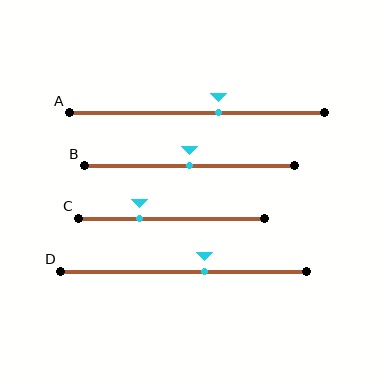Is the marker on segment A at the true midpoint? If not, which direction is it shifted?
No, the marker on segment A is shifted to the right by about 8% of the segment length.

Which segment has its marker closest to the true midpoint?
Segment B has its marker closest to the true midpoint.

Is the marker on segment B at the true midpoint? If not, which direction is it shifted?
Yes, the marker on segment B is at the true midpoint.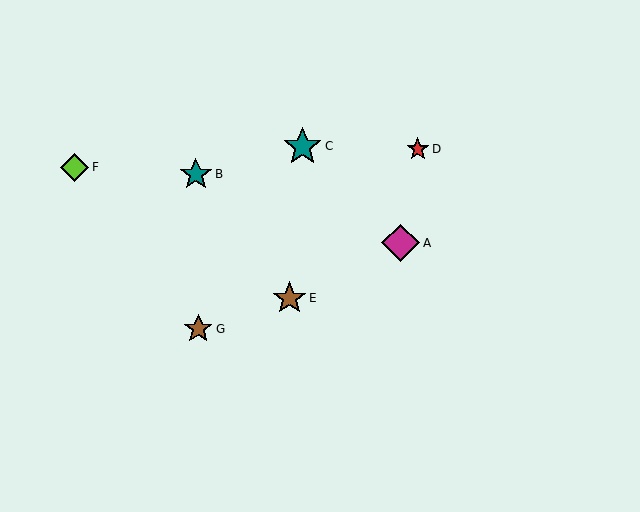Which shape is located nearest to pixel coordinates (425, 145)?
The red star (labeled D) at (418, 149) is nearest to that location.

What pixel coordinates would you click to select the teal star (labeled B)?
Click at (196, 174) to select the teal star B.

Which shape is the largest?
The teal star (labeled C) is the largest.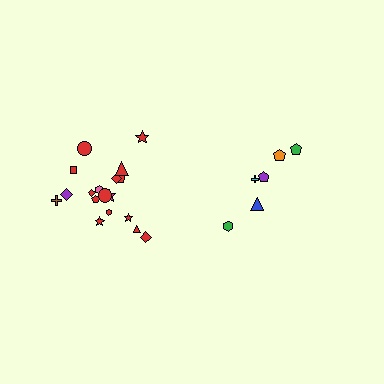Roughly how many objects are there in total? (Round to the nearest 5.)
Roughly 25 objects in total.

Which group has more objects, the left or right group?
The left group.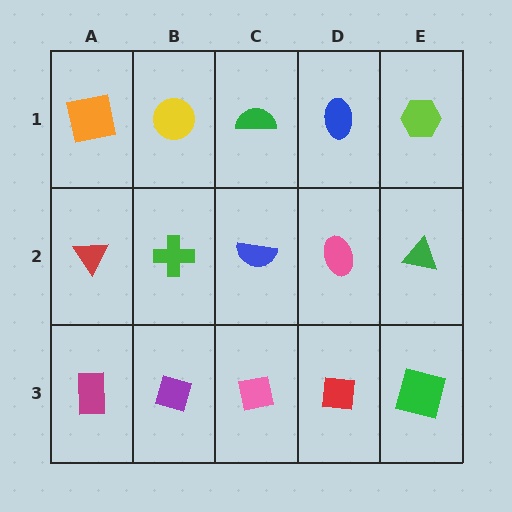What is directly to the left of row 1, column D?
A green semicircle.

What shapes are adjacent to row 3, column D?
A pink ellipse (row 2, column D), a pink square (row 3, column C), a green square (row 3, column E).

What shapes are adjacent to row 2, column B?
A yellow circle (row 1, column B), a purple diamond (row 3, column B), a red triangle (row 2, column A), a blue semicircle (row 2, column C).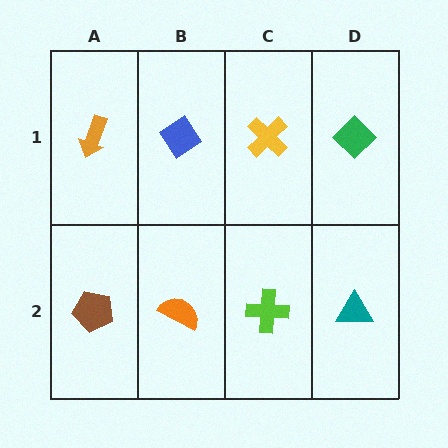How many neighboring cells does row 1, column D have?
2.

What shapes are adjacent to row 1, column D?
A teal triangle (row 2, column D), a yellow cross (row 1, column C).